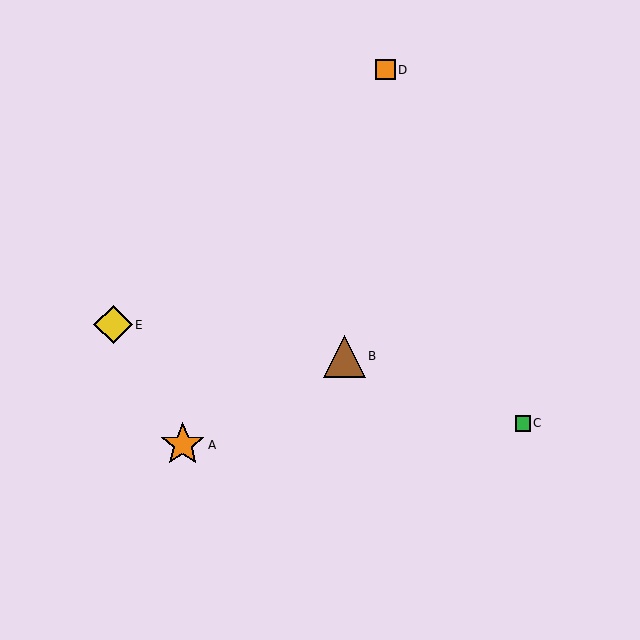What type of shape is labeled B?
Shape B is a brown triangle.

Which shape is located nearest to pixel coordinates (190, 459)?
The orange star (labeled A) at (183, 445) is nearest to that location.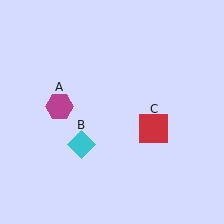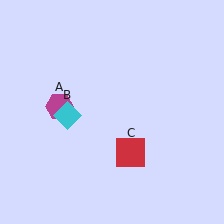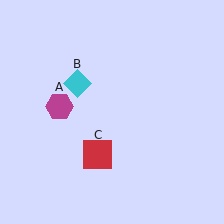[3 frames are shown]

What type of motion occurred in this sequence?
The cyan diamond (object B), red square (object C) rotated clockwise around the center of the scene.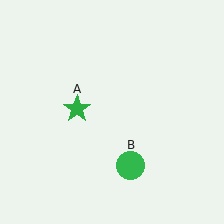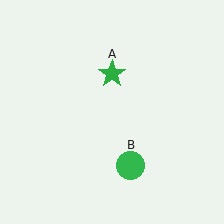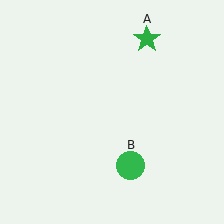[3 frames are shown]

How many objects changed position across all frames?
1 object changed position: green star (object A).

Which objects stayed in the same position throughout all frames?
Green circle (object B) remained stationary.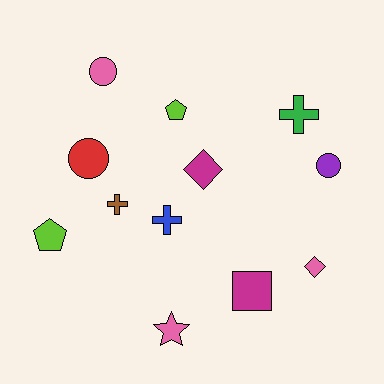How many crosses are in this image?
There are 3 crosses.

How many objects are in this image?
There are 12 objects.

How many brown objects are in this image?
There is 1 brown object.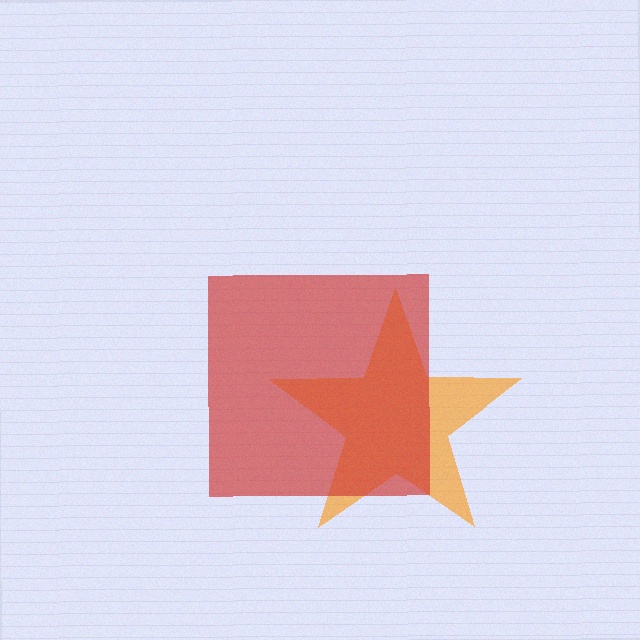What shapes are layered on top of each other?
The layered shapes are: an orange star, a red square.